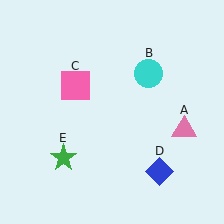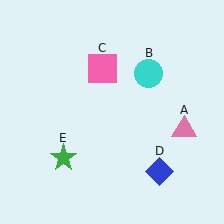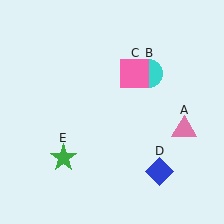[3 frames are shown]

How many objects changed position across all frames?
1 object changed position: pink square (object C).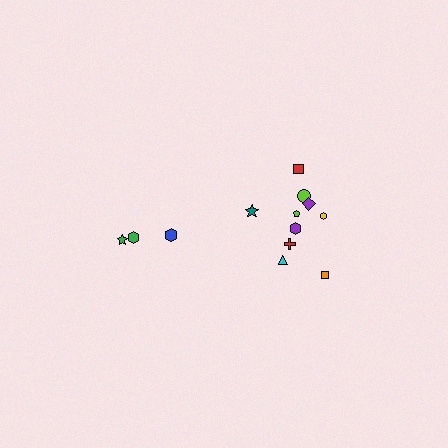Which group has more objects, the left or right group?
The right group.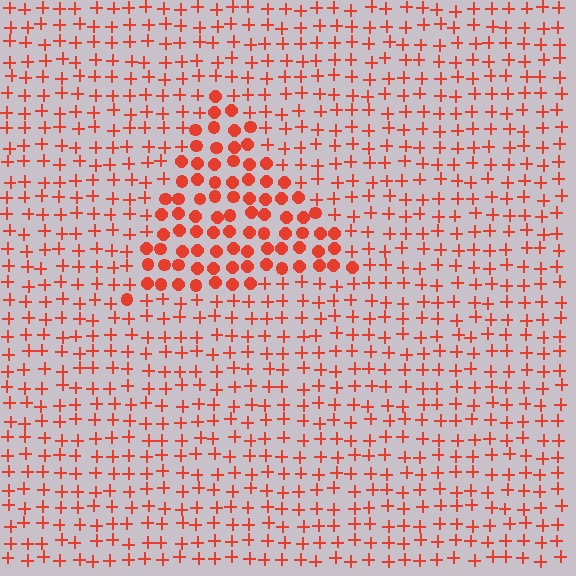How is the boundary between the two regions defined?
The boundary is defined by a change in element shape: circles inside vs. plus signs outside. All elements share the same color and spacing.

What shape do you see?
I see a triangle.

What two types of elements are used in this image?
The image uses circles inside the triangle region and plus signs outside it.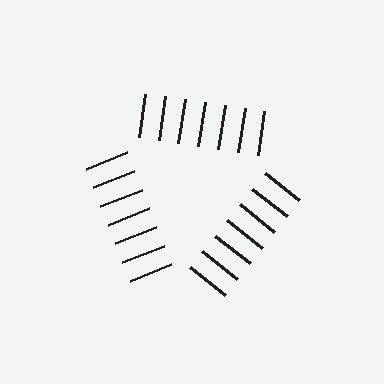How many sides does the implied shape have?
3 sides — the line-ends trace a triangle.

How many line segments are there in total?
21 — 7 along each of the 3 edges.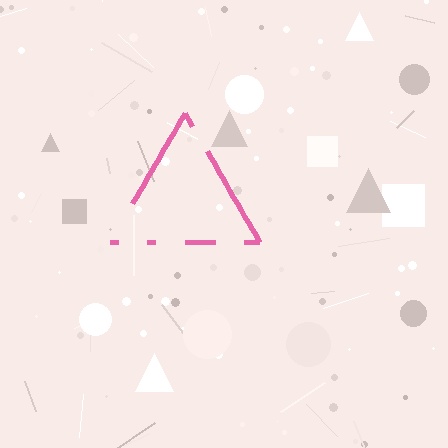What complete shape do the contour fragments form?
The contour fragments form a triangle.